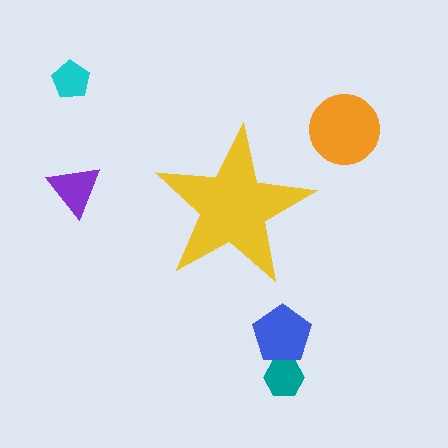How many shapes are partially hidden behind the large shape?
0 shapes are partially hidden.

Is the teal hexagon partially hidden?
No, the teal hexagon is fully visible.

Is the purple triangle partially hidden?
No, the purple triangle is fully visible.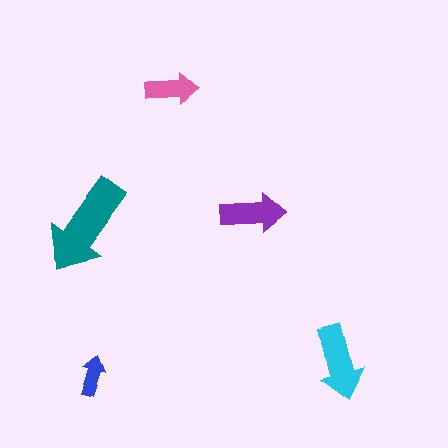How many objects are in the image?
There are 5 objects in the image.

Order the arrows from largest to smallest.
the teal one, the cyan one, the purple one, the pink one, the blue one.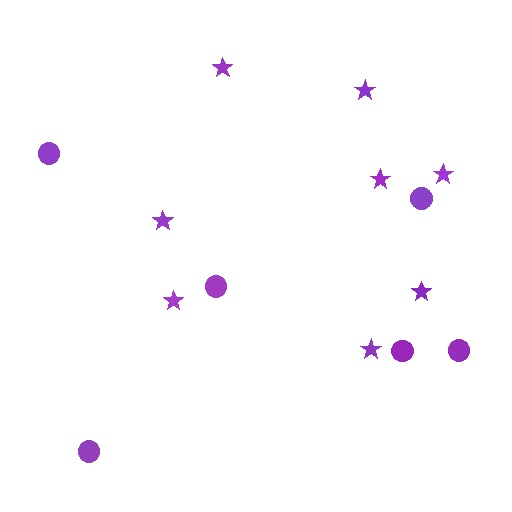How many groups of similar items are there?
There are 2 groups: one group of stars (8) and one group of circles (6).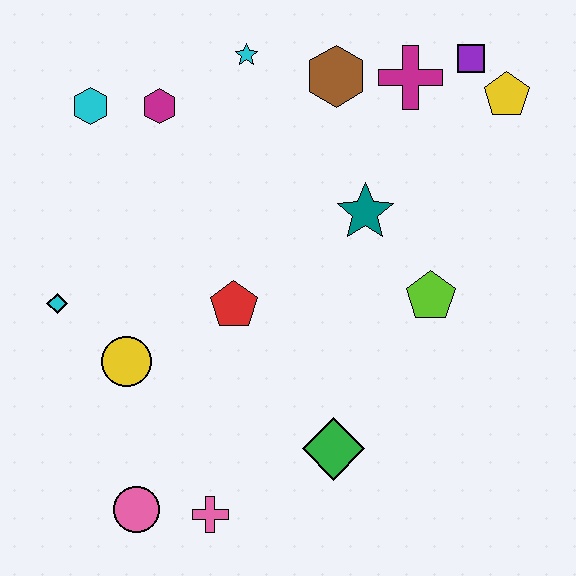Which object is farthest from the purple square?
The pink circle is farthest from the purple square.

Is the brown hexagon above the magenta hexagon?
Yes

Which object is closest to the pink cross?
The pink circle is closest to the pink cross.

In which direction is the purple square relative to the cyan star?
The purple square is to the right of the cyan star.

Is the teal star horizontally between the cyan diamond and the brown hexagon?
No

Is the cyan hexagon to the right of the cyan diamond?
Yes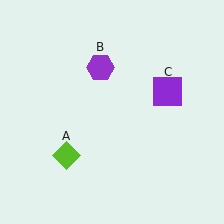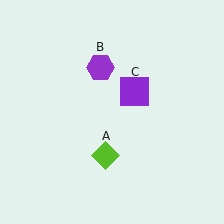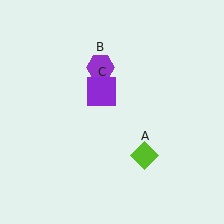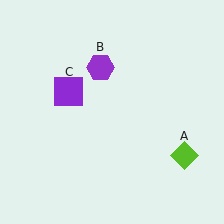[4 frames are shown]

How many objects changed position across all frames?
2 objects changed position: lime diamond (object A), purple square (object C).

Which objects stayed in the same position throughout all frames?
Purple hexagon (object B) remained stationary.